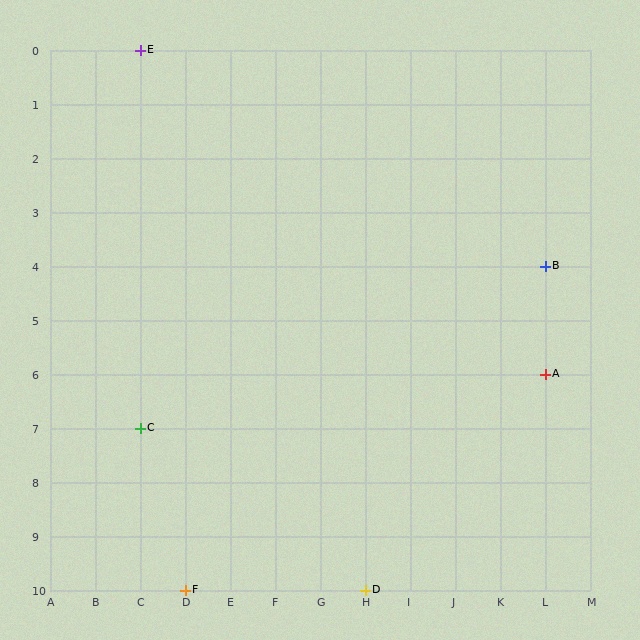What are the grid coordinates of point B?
Point B is at grid coordinates (L, 4).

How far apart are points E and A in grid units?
Points E and A are 9 columns and 6 rows apart (about 10.8 grid units diagonally).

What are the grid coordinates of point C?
Point C is at grid coordinates (C, 7).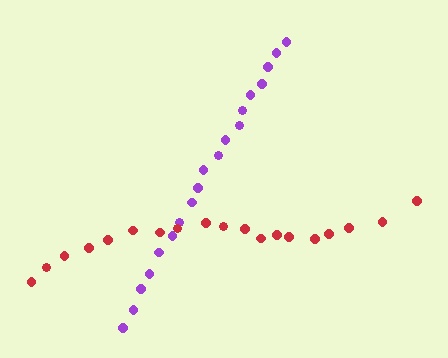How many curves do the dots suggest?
There are 2 distinct paths.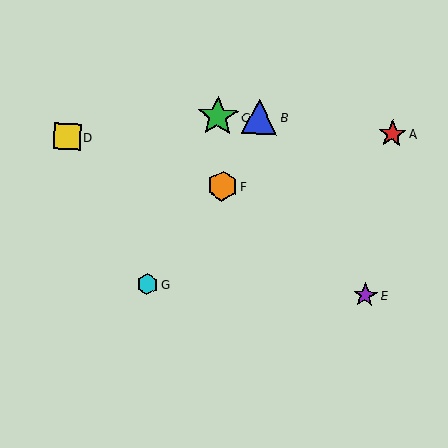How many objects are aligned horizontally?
2 objects (E, G) are aligned horizontally.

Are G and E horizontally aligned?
Yes, both are at y≈284.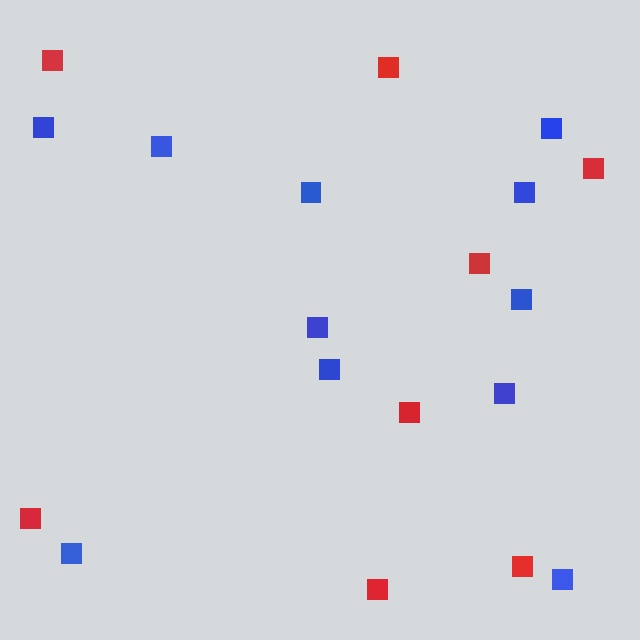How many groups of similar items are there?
There are 2 groups: one group of red squares (8) and one group of blue squares (11).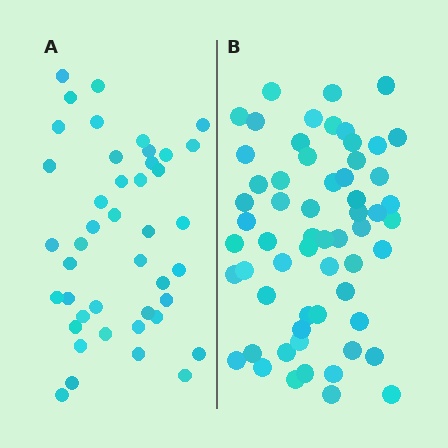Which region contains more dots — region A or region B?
Region B (the right region) has more dots.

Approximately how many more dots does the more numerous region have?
Region B has approximately 15 more dots than region A.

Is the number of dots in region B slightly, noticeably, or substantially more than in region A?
Region B has noticeably more, but not dramatically so. The ratio is roughly 1.4 to 1.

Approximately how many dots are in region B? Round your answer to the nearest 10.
About 60 dots.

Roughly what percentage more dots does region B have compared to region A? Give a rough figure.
About 40% more.